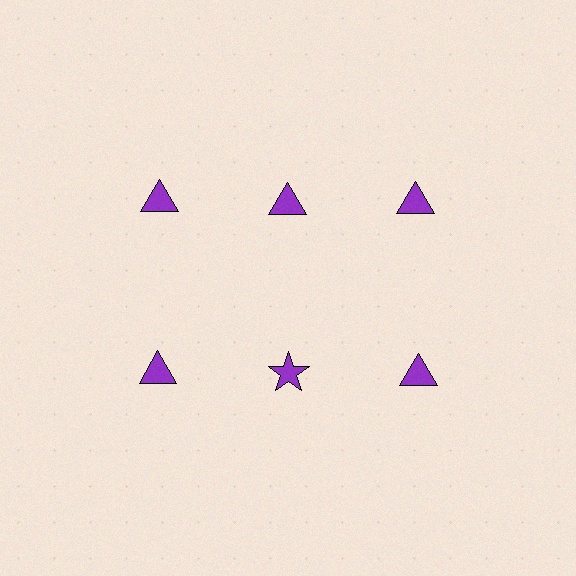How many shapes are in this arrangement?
There are 6 shapes arranged in a grid pattern.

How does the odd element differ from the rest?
It has a different shape: star instead of triangle.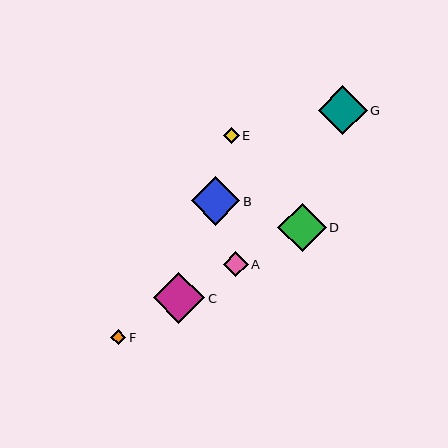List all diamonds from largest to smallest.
From largest to smallest: C, G, B, D, A, E, F.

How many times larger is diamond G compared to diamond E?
Diamond G is approximately 3.2 times the size of diamond E.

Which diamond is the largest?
Diamond C is the largest with a size of approximately 51 pixels.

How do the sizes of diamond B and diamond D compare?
Diamond B and diamond D are approximately the same size.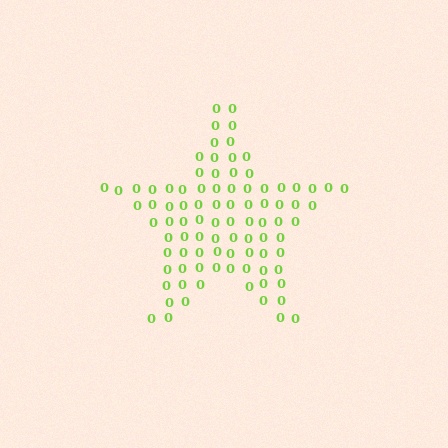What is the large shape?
The large shape is a star.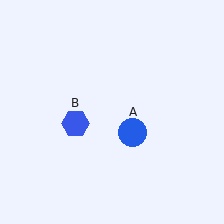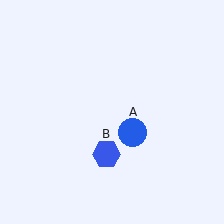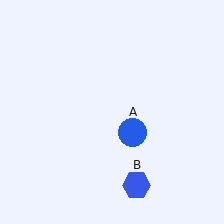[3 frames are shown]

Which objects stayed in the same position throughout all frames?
Blue circle (object A) remained stationary.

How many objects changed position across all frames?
1 object changed position: blue hexagon (object B).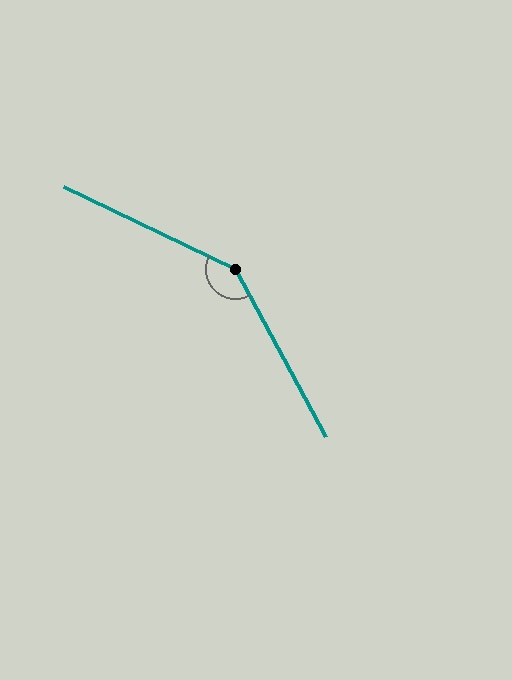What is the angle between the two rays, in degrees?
Approximately 144 degrees.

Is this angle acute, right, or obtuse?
It is obtuse.